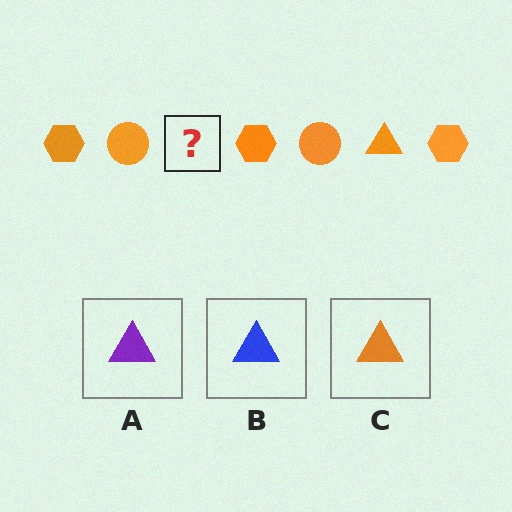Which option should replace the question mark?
Option C.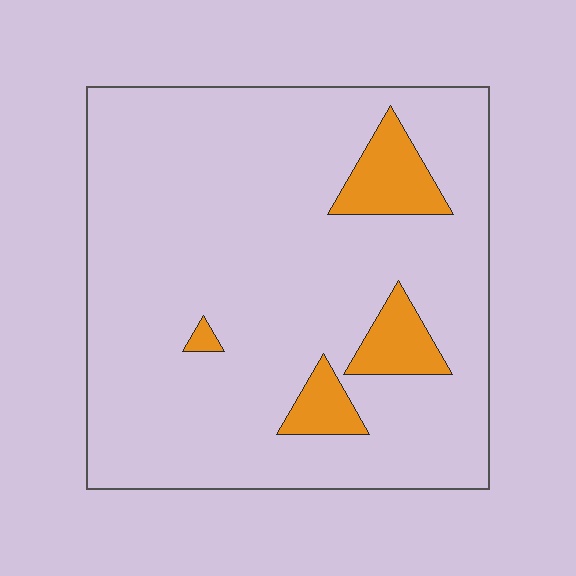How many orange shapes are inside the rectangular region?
4.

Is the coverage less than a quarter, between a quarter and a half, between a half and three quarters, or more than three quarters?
Less than a quarter.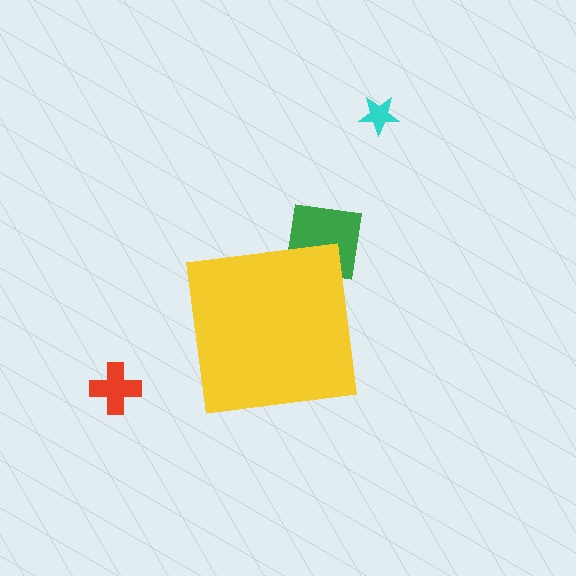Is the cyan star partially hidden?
No, the cyan star is fully visible.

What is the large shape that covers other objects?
A yellow square.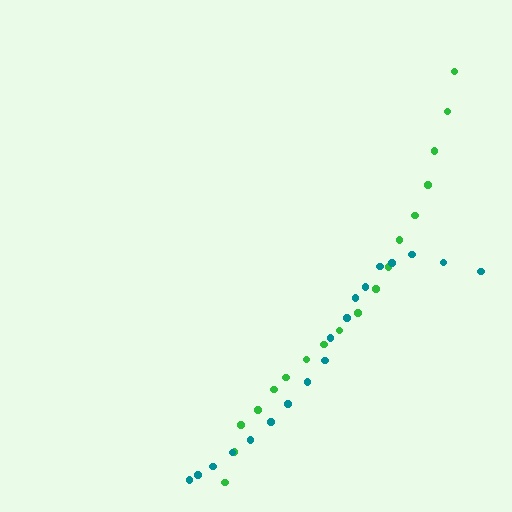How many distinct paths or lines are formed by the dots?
There are 2 distinct paths.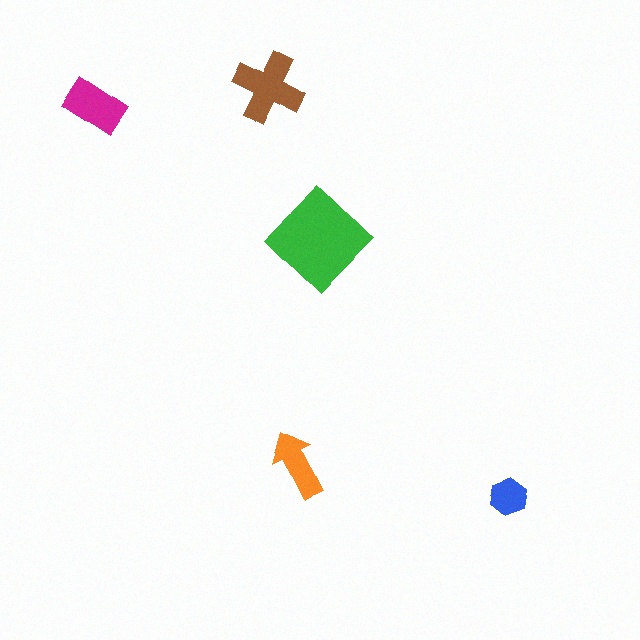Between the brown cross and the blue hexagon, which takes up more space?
The brown cross.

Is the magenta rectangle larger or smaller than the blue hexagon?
Larger.